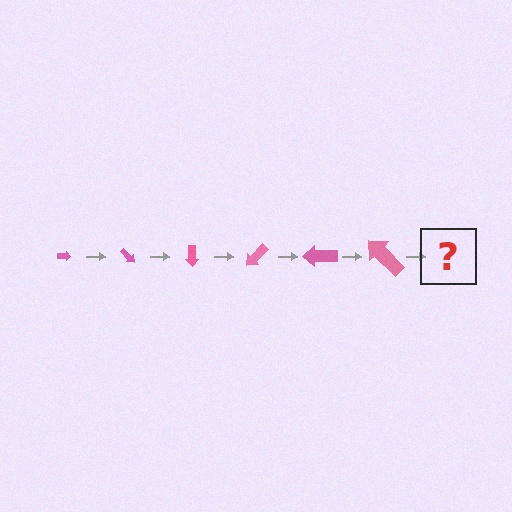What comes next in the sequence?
The next element should be an arrow, larger than the previous one and rotated 270 degrees from the start.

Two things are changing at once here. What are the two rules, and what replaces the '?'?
The two rules are that the arrow grows larger each step and it rotates 45 degrees each step. The '?' should be an arrow, larger than the previous one and rotated 270 degrees from the start.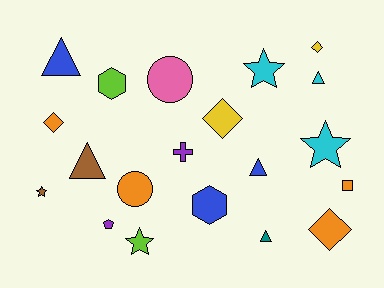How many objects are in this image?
There are 20 objects.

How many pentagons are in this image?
There is 1 pentagon.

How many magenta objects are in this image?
There are no magenta objects.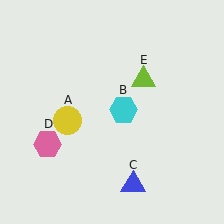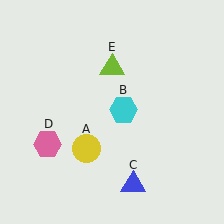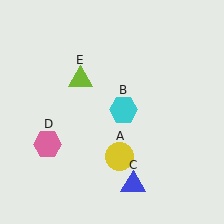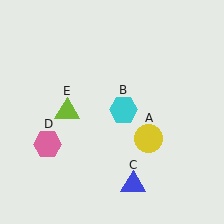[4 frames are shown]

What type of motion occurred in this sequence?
The yellow circle (object A), lime triangle (object E) rotated counterclockwise around the center of the scene.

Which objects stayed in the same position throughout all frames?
Cyan hexagon (object B) and blue triangle (object C) and pink hexagon (object D) remained stationary.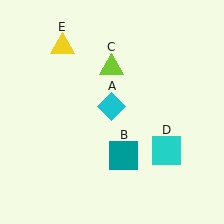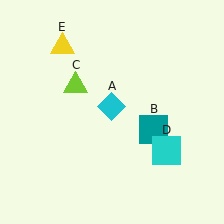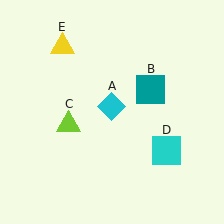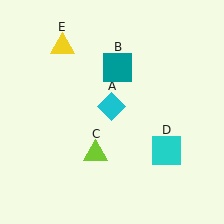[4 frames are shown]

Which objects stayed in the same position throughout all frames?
Cyan diamond (object A) and cyan square (object D) and yellow triangle (object E) remained stationary.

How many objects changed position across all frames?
2 objects changed position: teal square (object B), lime triangle (object C).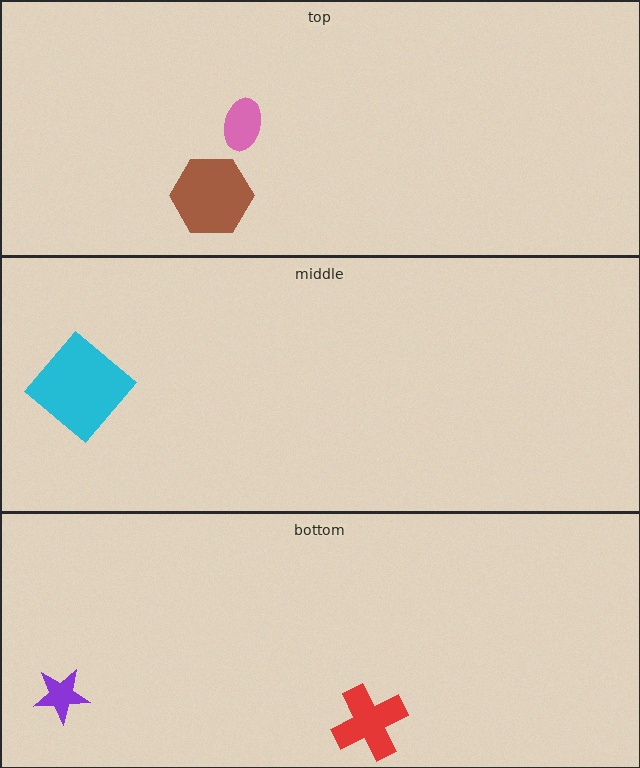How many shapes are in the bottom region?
2.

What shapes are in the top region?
The brown hexagon, the pink ellipse.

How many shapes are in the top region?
2.